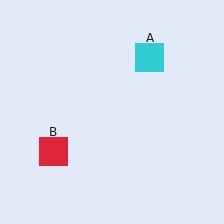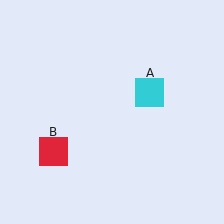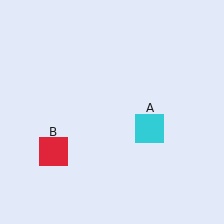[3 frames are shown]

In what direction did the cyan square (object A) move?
The cyan square (object A) moved down.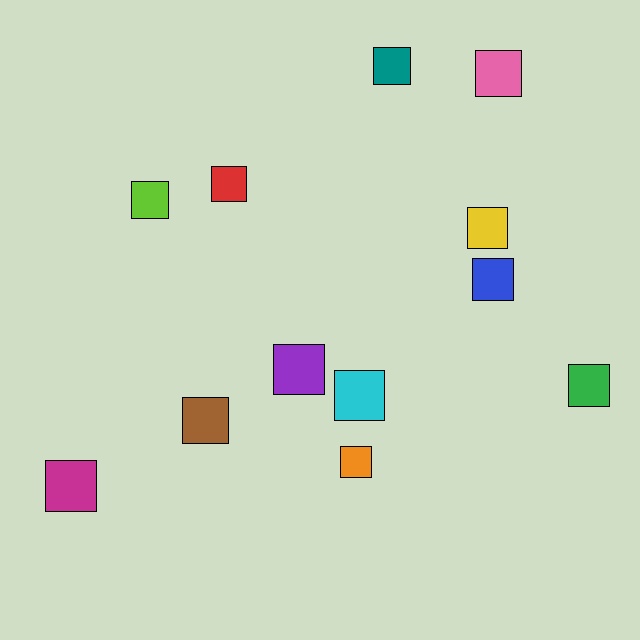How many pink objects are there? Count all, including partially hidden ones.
There is 1 pink object.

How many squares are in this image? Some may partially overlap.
There are 12 squares.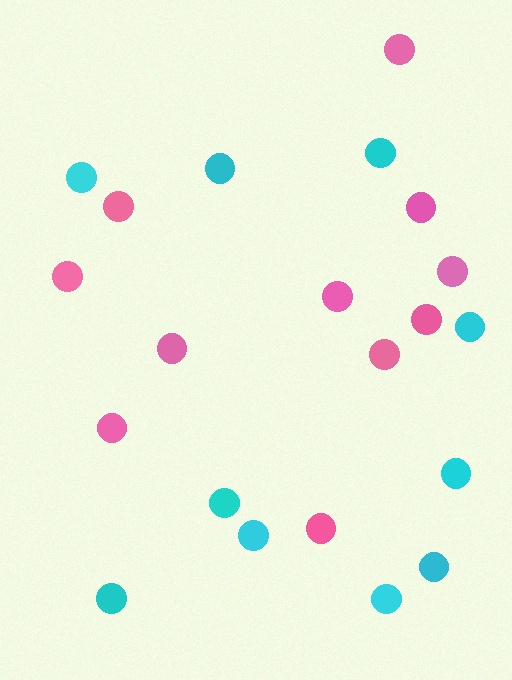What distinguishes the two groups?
There are 2 groups: one group of pink circles (11) and one group of cyan circles (10).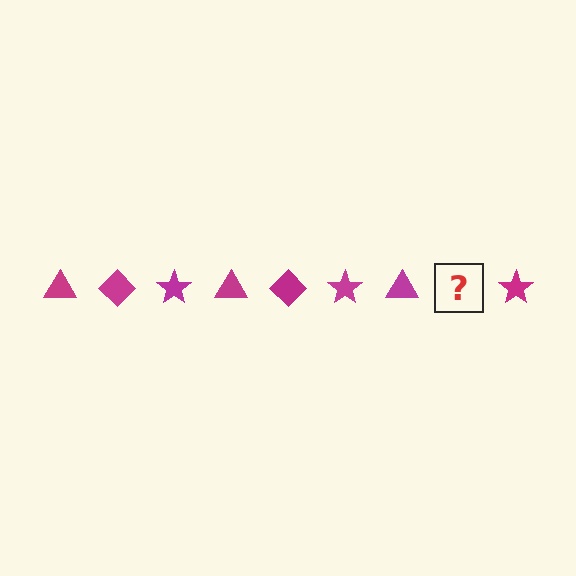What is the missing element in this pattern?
The missing element is a magenta diamond.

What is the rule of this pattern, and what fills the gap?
The rule is that the pattern cycles through triangle, diamond, star shapes in magenta. The gap should be filled with a magenta diamond.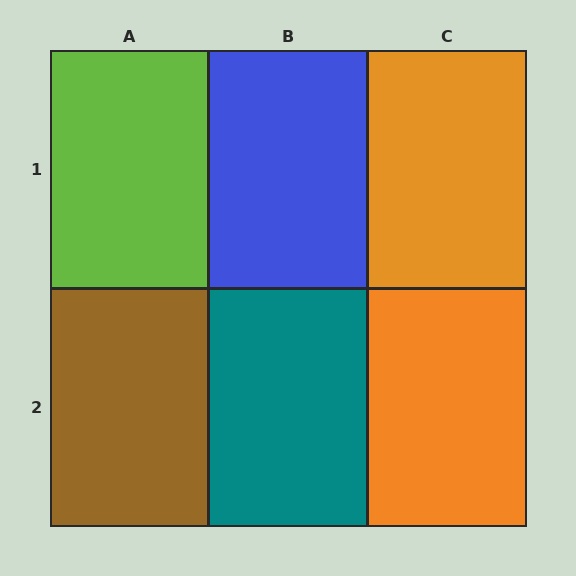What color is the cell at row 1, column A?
Lime.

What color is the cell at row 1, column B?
Blue.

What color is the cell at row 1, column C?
Orange.